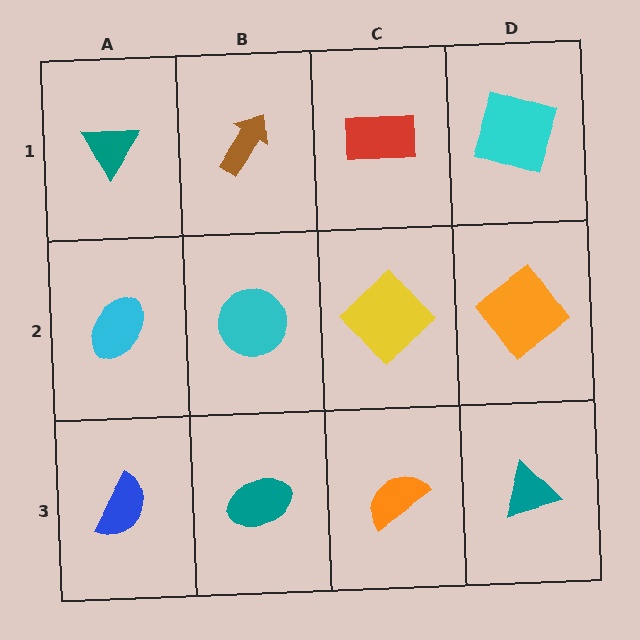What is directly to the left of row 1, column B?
A teal triangle.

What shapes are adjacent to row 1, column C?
A yellow diamond (row 2, column C), a brown arrow (row 1, column B), a cyan square (row 1, column D).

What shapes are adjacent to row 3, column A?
A cyan ellipse (row 2, column A), a teal ellipse (row 3, column B).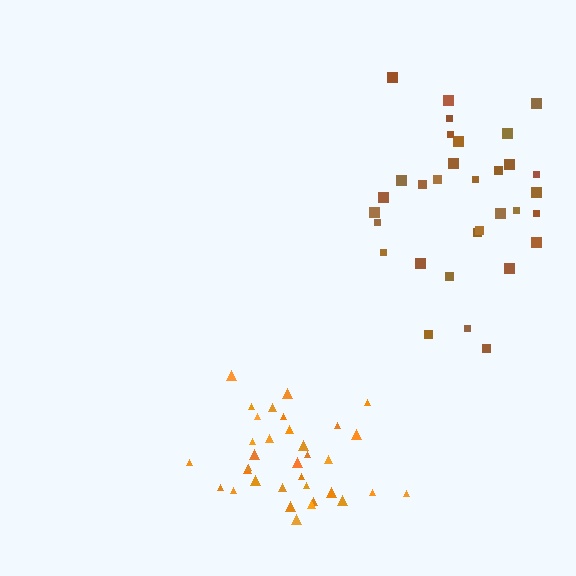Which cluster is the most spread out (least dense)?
Brown.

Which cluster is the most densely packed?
Orange.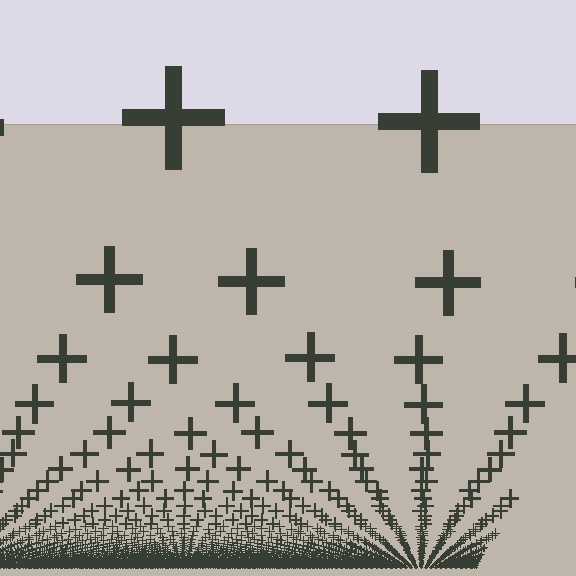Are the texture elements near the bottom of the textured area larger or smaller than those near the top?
Smaller. The gradient is inverted — elements near the bottom are smaller and denser.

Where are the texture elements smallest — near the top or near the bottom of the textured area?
Near the bottom.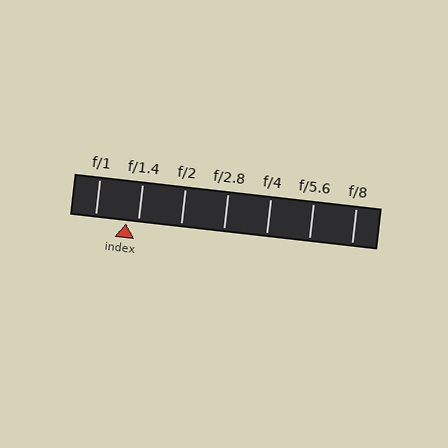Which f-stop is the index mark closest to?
The index mark is closest to f/1.4.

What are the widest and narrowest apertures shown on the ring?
The widest aperture shown is f/1 and the narrowest is f/8.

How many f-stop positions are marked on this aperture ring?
There are 7 f-stop positions marked.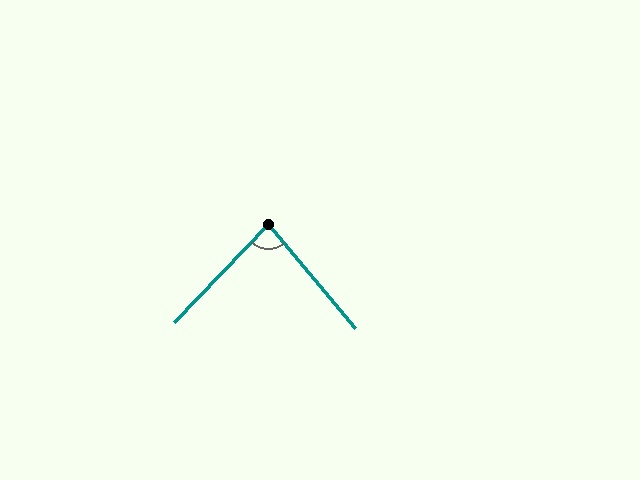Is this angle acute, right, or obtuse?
It is acute.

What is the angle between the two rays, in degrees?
Approximately 84 degrees.